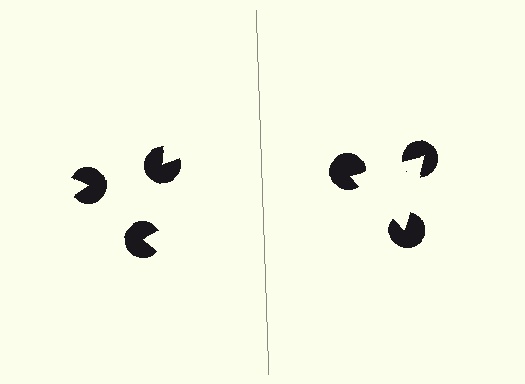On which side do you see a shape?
An illusory triangle appears on the right side. On the left side the wedge cuts are rotated, so no coherent shape forms.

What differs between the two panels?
The pac-man discs are positioned identically on both sides; only the wedge orientations differ. On the right they align to a triangle; on the left they are misaligned.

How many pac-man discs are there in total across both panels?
6 — 3 on each side.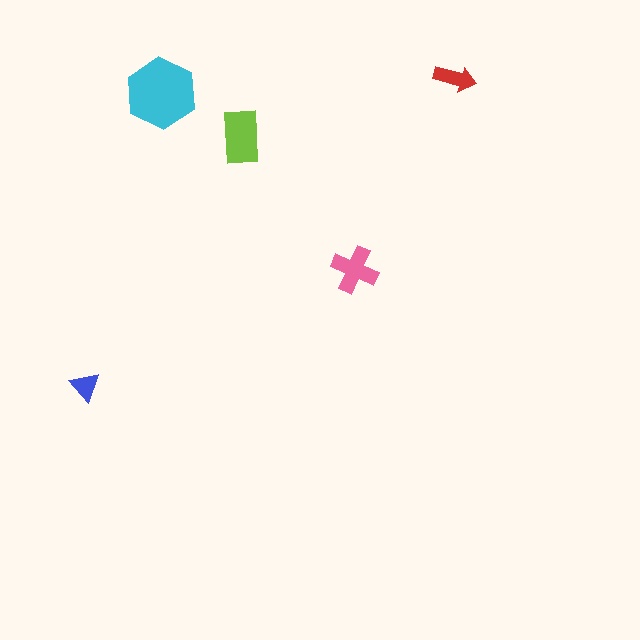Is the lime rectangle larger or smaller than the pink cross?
Larger.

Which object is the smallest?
The blue triangle.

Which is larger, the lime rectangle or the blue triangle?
The lime rectangle.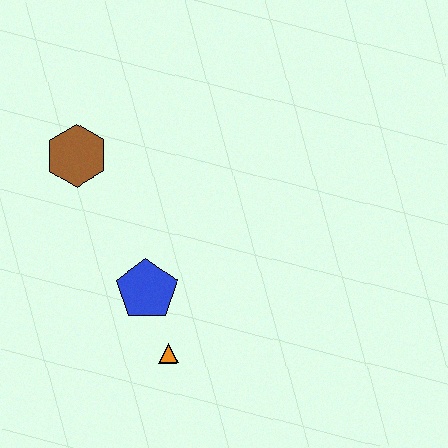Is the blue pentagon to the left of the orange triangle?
Yes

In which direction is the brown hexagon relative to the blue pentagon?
The brown hexagon is above the blue pentagon.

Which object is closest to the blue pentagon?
The orange triangle is closest to the blue pentagon.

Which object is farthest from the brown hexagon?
The orange triangle is farthest from the brown hexagon.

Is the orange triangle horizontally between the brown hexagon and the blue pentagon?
No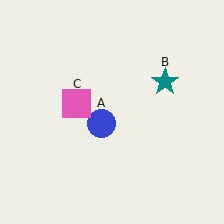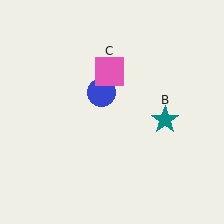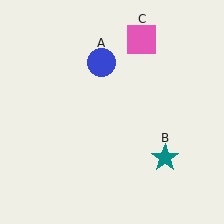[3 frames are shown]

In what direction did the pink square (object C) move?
The pink square (object C) moved up and to the right.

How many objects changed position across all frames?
3 objects changed position: blue circle (object A), teal star (object B), pink square (object C).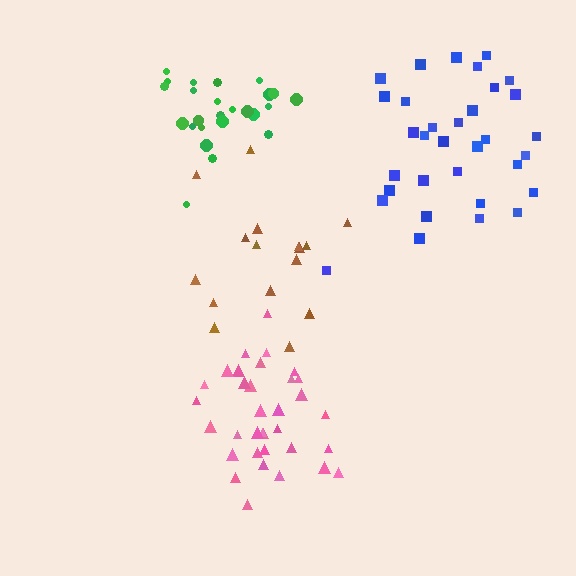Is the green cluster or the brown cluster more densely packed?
Green.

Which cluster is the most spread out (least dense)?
Brown.